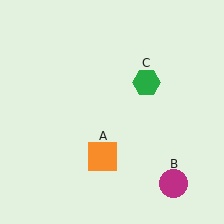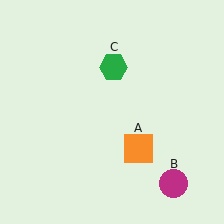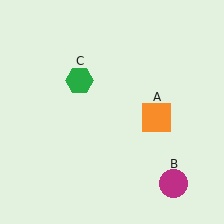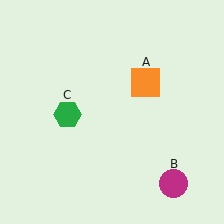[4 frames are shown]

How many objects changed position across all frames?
2 objects changed position: orange square (object A), green hexagon (object C).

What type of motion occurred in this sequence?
The orange square (object A), green hexagon (object C) rotated counterclockwise around the center of the scene.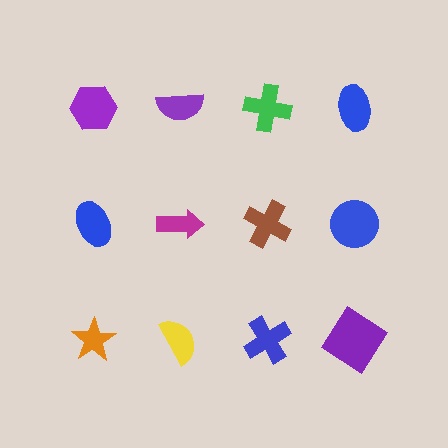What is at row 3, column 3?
A blue cross.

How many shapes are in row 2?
4 shapes.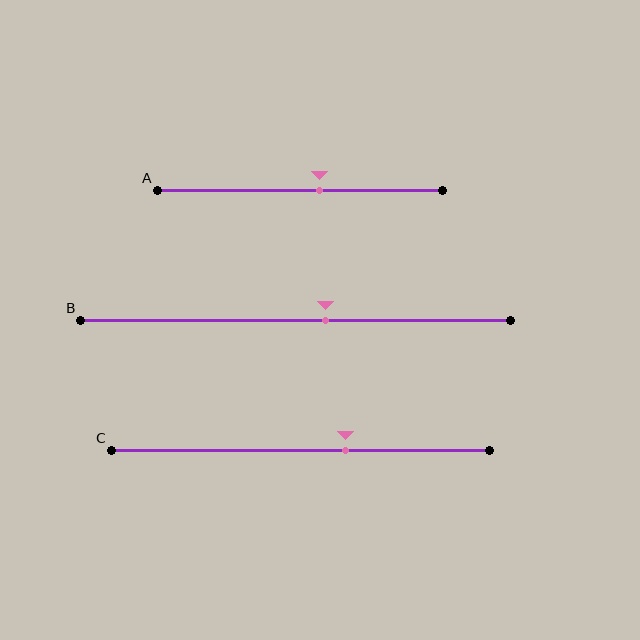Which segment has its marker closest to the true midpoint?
Segment B has its marker closest to the true midpoint.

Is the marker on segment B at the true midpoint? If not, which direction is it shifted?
No, the marker on segment B is shifted to the right by about 7% of the segment length.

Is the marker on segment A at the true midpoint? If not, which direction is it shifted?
No, the marker on segment A is shifted to the right by about 7% of the segment length.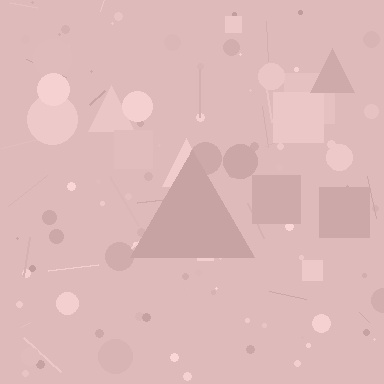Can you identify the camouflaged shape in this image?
The camouflaged shape is a triangle.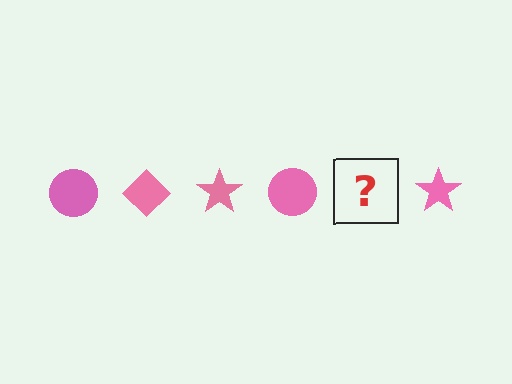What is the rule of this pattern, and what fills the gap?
The rule is that the pattern cycles through circle, diamond, star shapes in pink. The gap should be filled with a pink diamond.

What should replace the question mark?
The question mark should be replaced with a pink diamond.